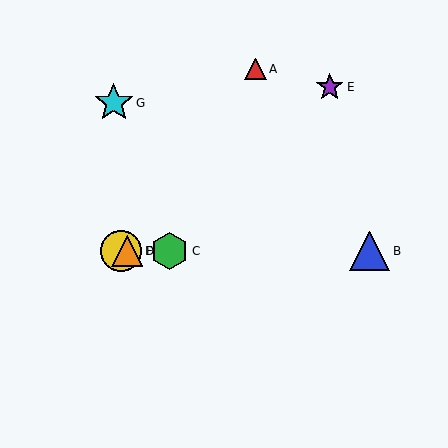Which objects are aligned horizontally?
Objects B, C, D, F are aligned horizontally.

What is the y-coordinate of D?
Object D is at y≈251.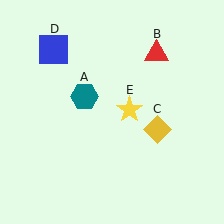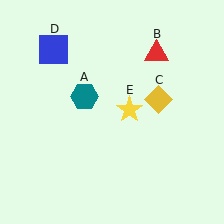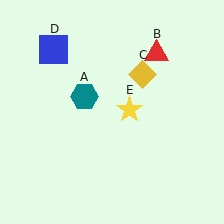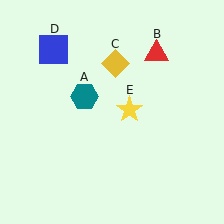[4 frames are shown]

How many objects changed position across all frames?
1 object changed position: yellow diamond (object C).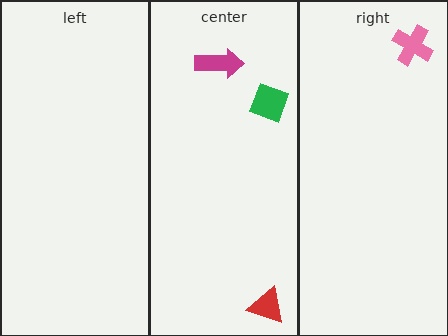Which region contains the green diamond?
The center region.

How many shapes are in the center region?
3.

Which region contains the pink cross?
The right region.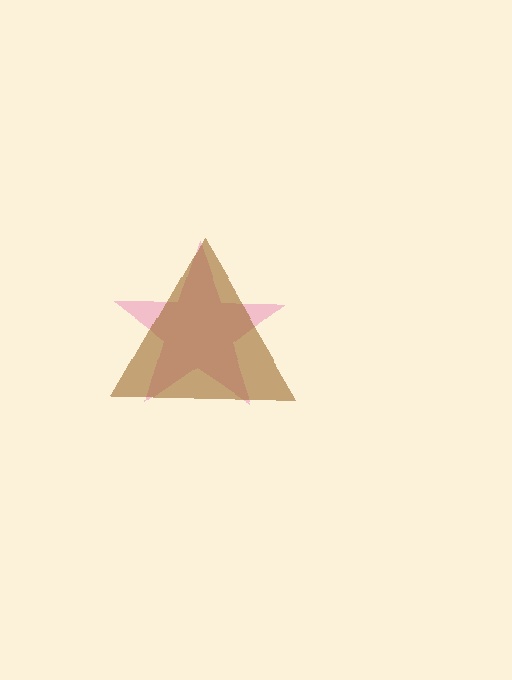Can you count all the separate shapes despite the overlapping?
Yes, there are 2 separate shapes.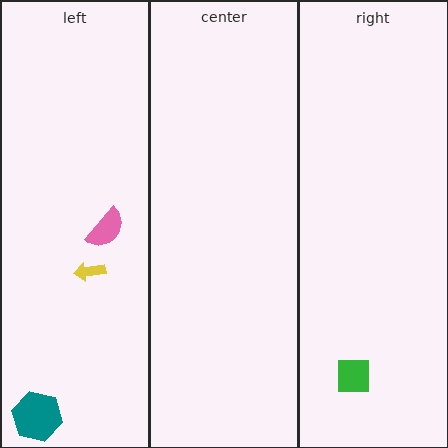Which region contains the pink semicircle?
The left region.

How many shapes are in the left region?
3.